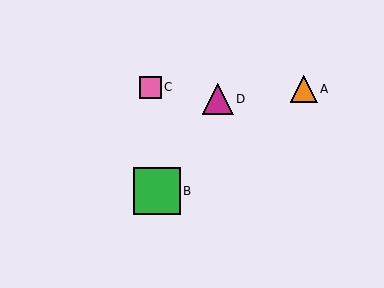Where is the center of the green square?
The center of the green square is at (157, 191).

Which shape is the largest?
The green square (labeled B) is the largest.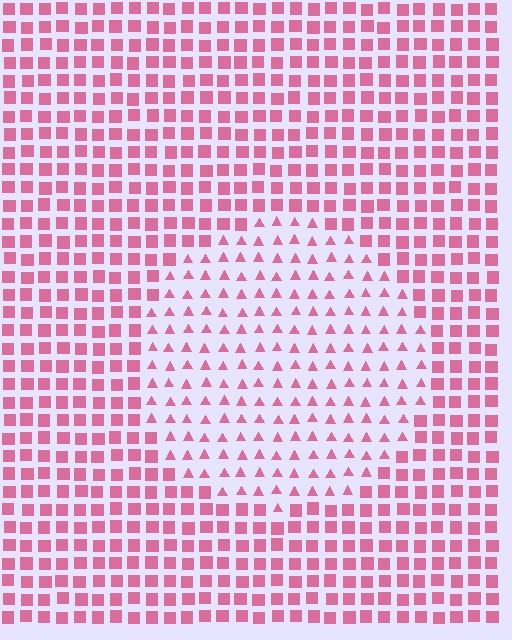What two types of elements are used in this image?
The image uses triangles inside the circle region and squares outside it.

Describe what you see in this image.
The image is filled with small pink elements arranged in a uniform grid. A circle-shaped region contains triangles, while the surrounding area contains squares. The boundary is defined purely by the change in element shape.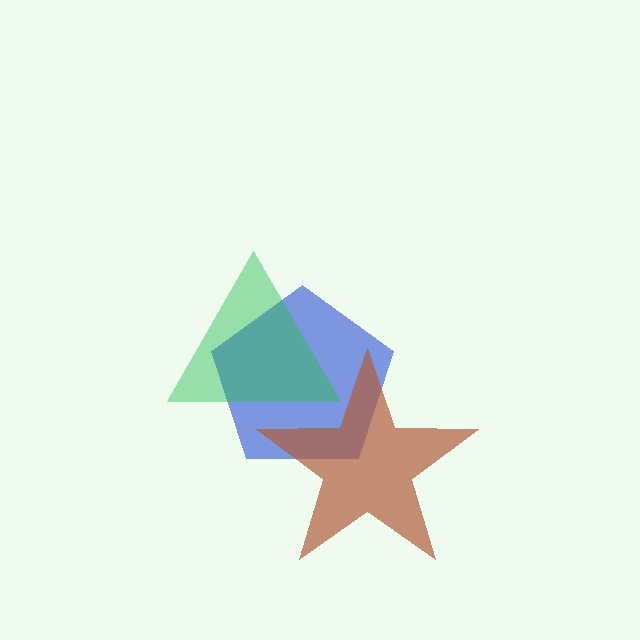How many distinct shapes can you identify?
There are 3 distinct shapes: a blue pentagon, a green triangle, a brown star.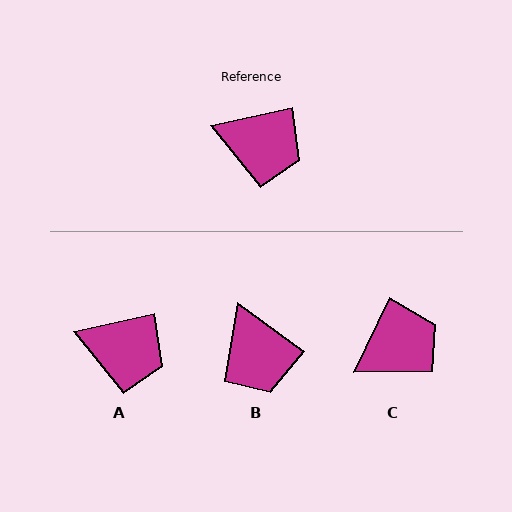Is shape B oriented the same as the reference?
No, it is off by about 48 degrees.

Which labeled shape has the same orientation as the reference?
A.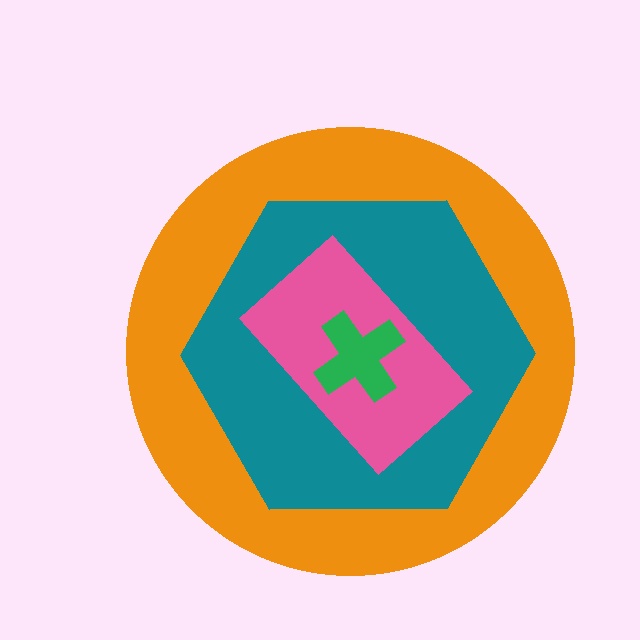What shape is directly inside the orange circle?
The teal hexagon.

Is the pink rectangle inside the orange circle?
Yes.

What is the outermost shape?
The orange circle.